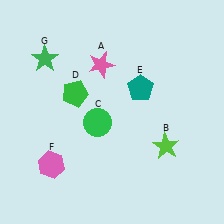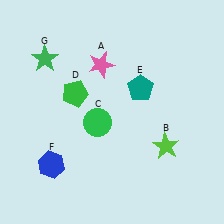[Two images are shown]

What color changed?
The hexagon (F) changed from pink in Image 1 to blue in Image 2.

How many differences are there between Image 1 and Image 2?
There is 1 difference between the two images.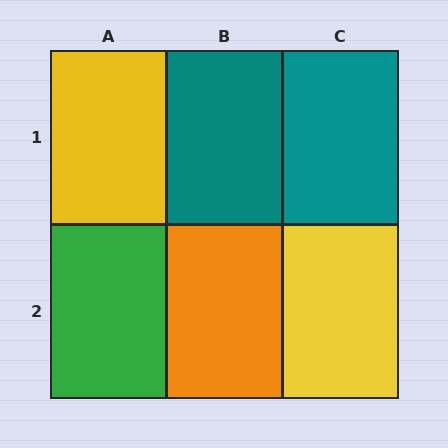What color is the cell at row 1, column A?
Yellow.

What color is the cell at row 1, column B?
Teal.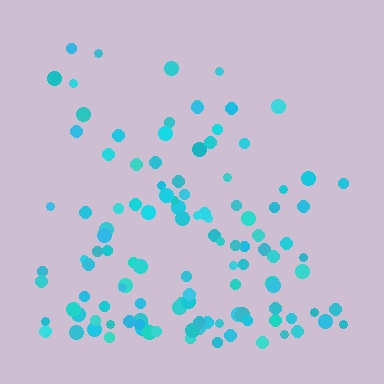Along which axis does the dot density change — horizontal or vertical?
Vertical.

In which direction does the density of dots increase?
From top to bottom, with the bottom side densest.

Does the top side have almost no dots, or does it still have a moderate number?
Still a moderate number, just noticeably fewer than the bottom.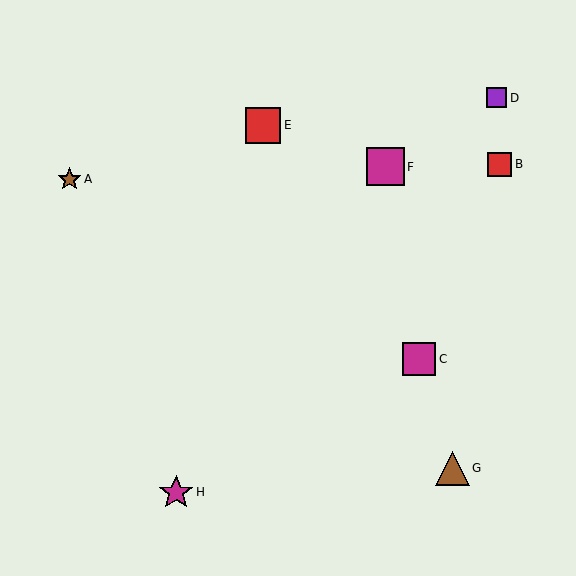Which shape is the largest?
The magenta square (labeled F) is the largest.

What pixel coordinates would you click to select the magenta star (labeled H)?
Click at (176, 492) to select the magenta star H.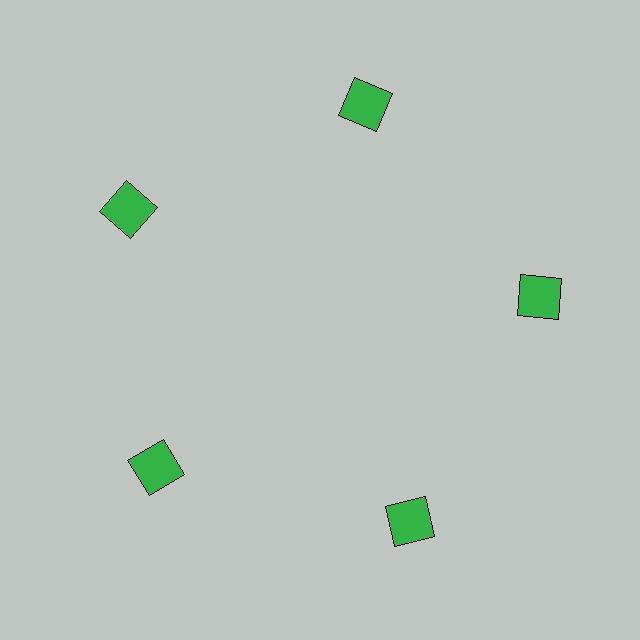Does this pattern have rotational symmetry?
Yes, this pattern has 5-fold rotational symmetry. It looks the same after rotating 72 degrees around the center.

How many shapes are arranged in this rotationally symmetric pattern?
There are 5 shapes, arranged in 5 groups of 1.